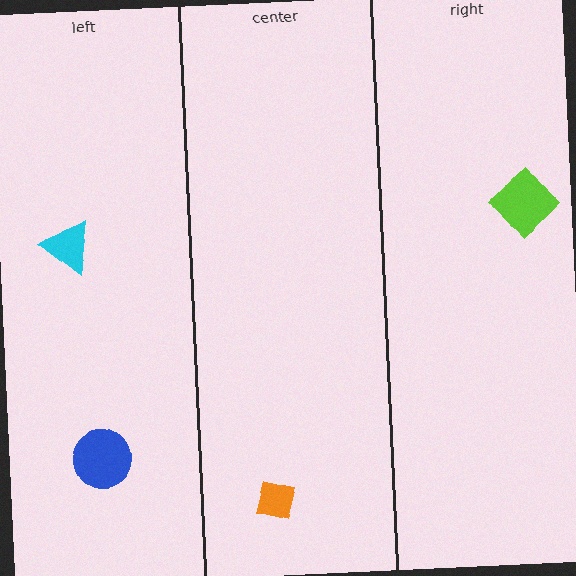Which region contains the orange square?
The center region.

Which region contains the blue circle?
The left region.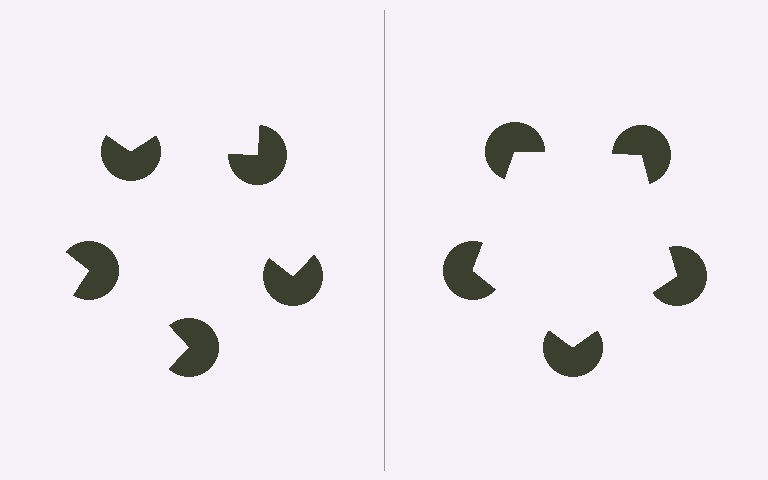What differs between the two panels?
The pac-man discs are positioned identically on both sides; only the wedge orientations differ. On the right they align to a pentagon; on the left they are misaligned.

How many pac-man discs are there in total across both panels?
10 — 5 on each side.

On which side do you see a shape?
An illusory pentagon appears on the right side. On the left side the wedge cuts are rotated, so no coherent shape forms.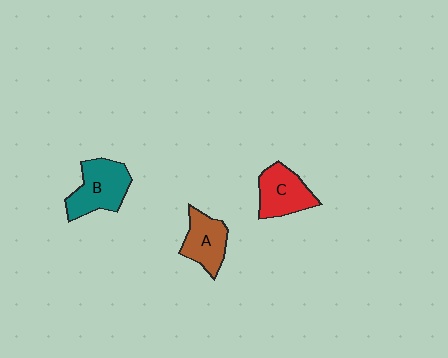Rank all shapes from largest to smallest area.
From largest to smallest: B (teal), C (red), A (brown).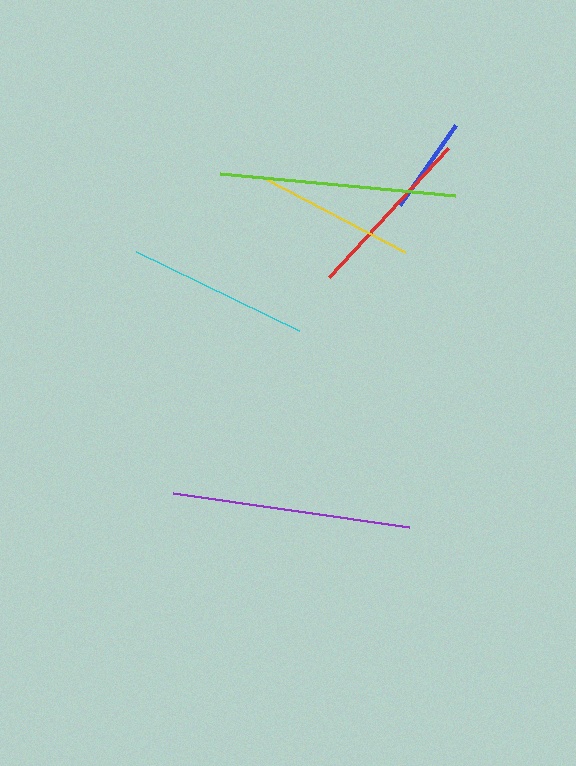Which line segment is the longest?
The purple line is the longest at approximately 238 pixels.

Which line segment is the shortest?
The blue line is the shortest at approximately 98 pixels.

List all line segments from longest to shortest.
From longest to shortest: purple, lime, cyan, red, yellow, blue.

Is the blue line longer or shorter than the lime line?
The lime line is longer than the blue line.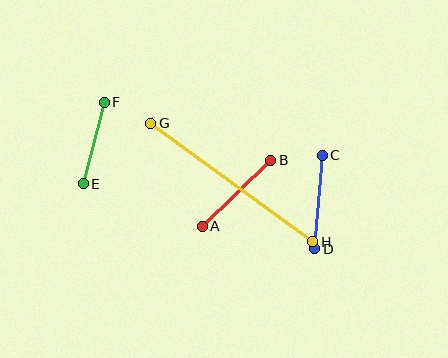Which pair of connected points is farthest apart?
Points G and H are farthest apart.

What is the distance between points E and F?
The distance is approximately 85 pixels.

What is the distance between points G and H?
The distance is approximately 201 pixels.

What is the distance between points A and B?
The distance is approximately 95 pixels.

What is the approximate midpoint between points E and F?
The midpoint is at approximately (94, 143) pixels.